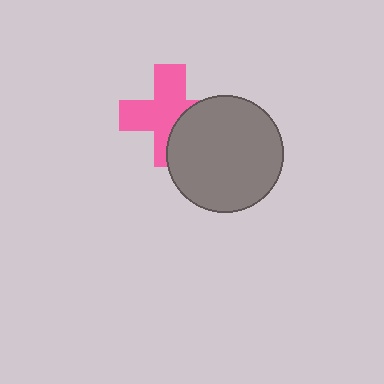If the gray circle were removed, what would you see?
You would see the complete pink cross.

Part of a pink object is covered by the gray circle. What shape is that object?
It is a cross.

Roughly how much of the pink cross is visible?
Most of it is visible (roughly 65%).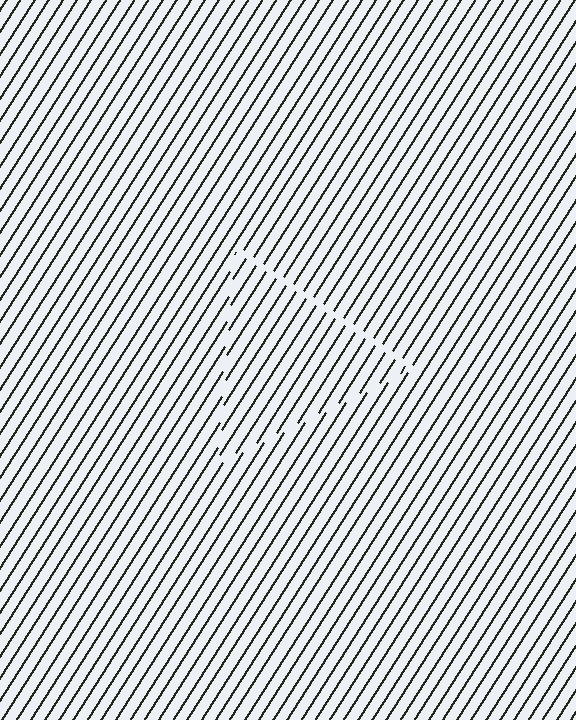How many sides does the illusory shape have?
3 sides — the line-ends trace a triangle.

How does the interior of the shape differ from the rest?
The interior of the shape contains the same grating, shifted by half a period — the contour is defined by the phase discontinuity where line-ends from the inner and outer gratings abut.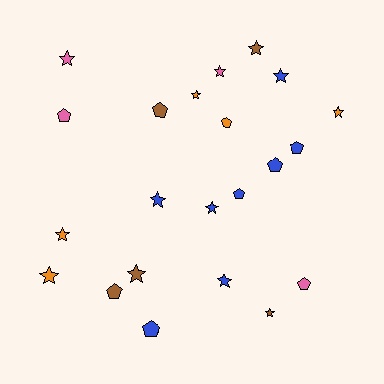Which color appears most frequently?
Blue, with 8 objects.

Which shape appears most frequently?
Star, with 13 objects.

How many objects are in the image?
There are 22 objects.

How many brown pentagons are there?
There are 2 brown pentagons.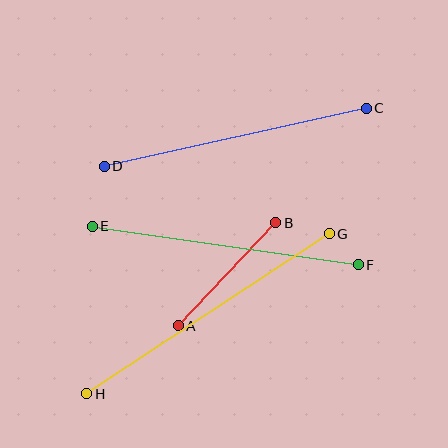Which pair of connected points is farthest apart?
Points G and H are farthest apart.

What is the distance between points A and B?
The distance is approximately 142 pixels.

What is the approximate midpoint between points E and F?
The midpoint is at approximately (225, 246) pixels.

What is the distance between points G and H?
The distance is approximately 291 pixels.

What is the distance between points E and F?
The distance is approximately 269 pixels.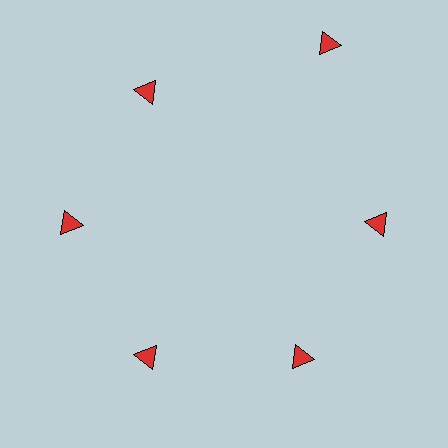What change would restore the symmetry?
The symmetry would be restored by moving it inward, back onto the ring so that all 6 triangles sit at equal angles and equal distance from the center.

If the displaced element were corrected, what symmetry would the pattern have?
It would have 6-fold rotational symmetry — the pattern would map onto itself every 60 degrees.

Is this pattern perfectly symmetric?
No. The 6 red triangles are arranged in a ring, but one element near the 1 o'clock position is pushed outward from the center, breaking the 6-fold rotational symmetry.